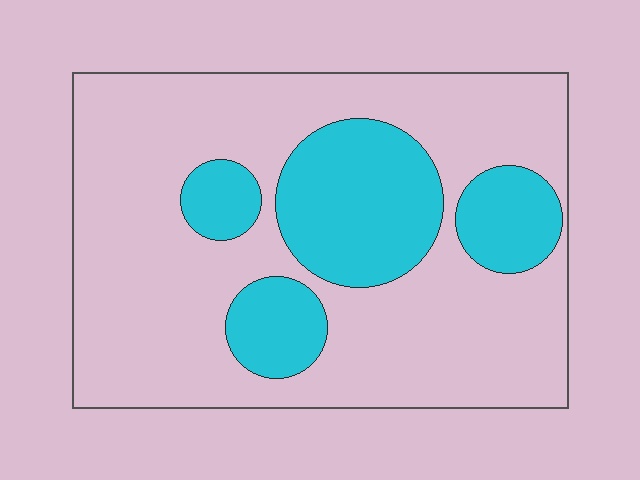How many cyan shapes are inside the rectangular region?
4.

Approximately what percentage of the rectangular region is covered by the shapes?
Approximately 25%.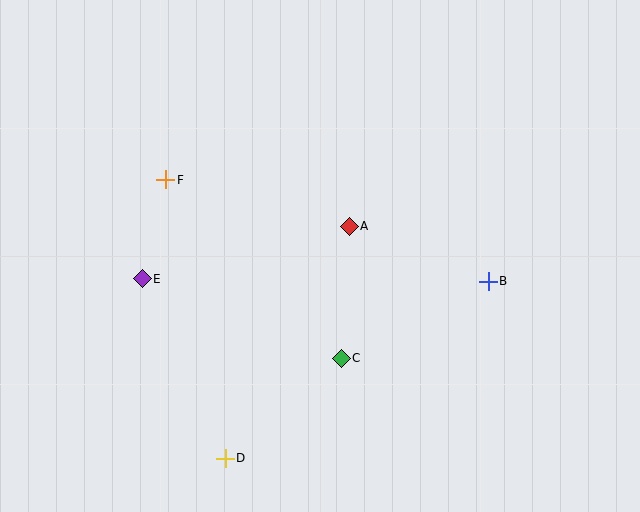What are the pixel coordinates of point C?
Point C is at (341, 358).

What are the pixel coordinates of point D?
Point D is at (225, 458).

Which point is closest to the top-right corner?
Point B is closest to the top-right corner.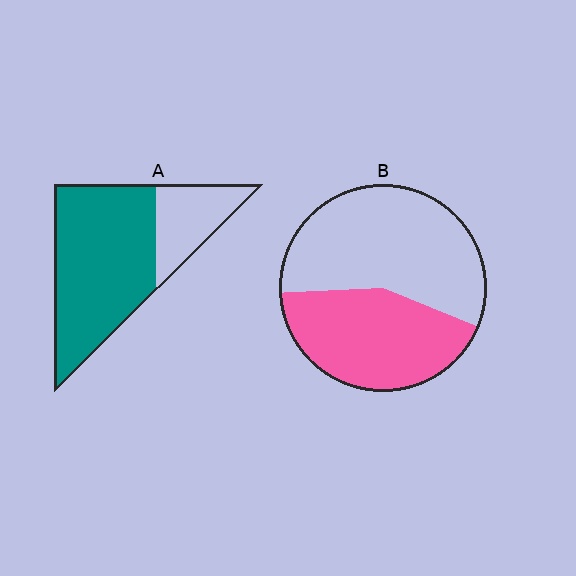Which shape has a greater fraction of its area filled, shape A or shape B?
Shape A.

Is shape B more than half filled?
No.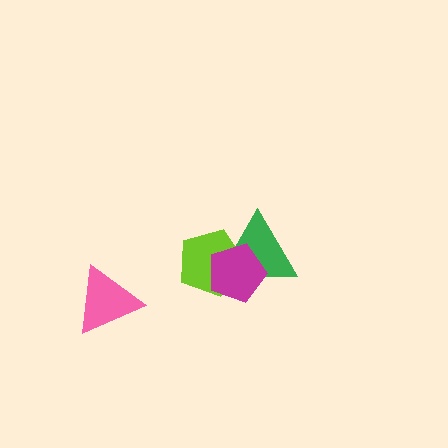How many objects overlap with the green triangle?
2 objects overlap with the green triangle.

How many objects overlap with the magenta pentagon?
2 objects overlap with the magenta pentagon.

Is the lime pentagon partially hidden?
Yes, it is partially covered by another shape.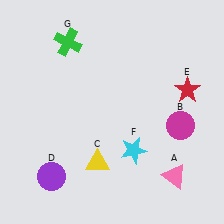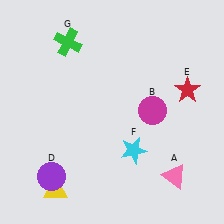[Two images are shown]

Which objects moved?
The objects that moved are: the magenta circle (B), the yellow triangle (C).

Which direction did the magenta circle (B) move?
The magenta circle (B) moved left.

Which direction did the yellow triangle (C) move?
The yellow triangle (C) moved left.